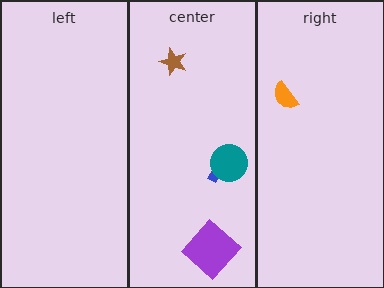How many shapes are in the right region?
1.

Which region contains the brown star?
The center region.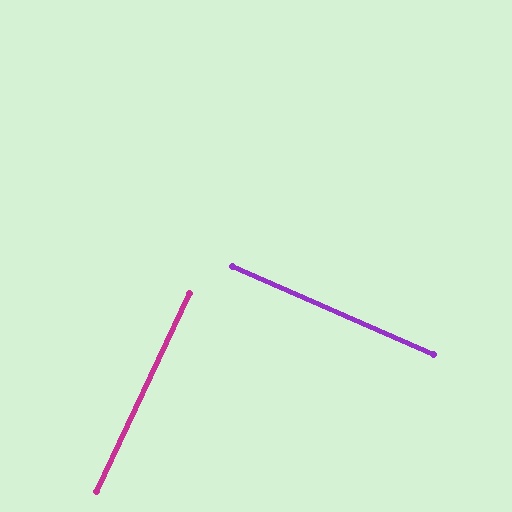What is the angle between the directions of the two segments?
Approximately 88 degrees.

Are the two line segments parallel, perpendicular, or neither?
Perpendicular — they meet at approximately 88°.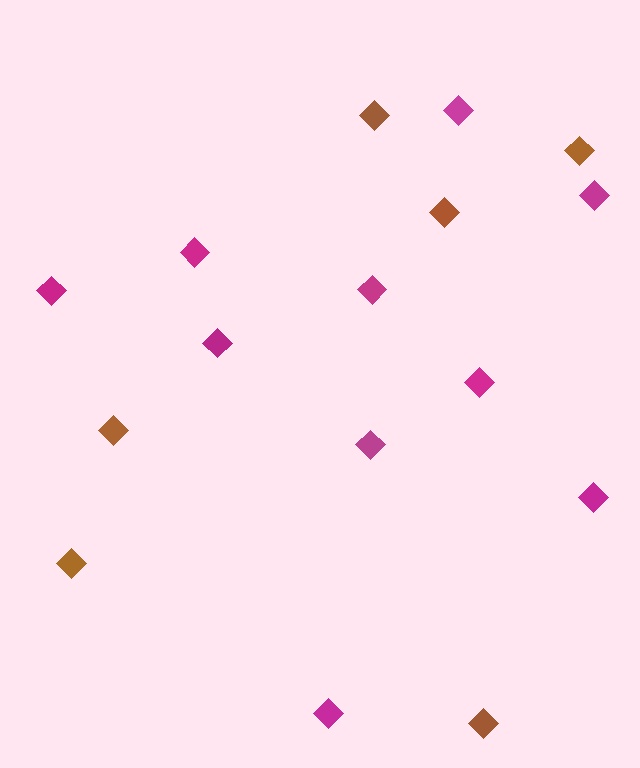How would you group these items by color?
There are 2 groups: one group of magenta diamonds (10) and one group of brown diamonds (6).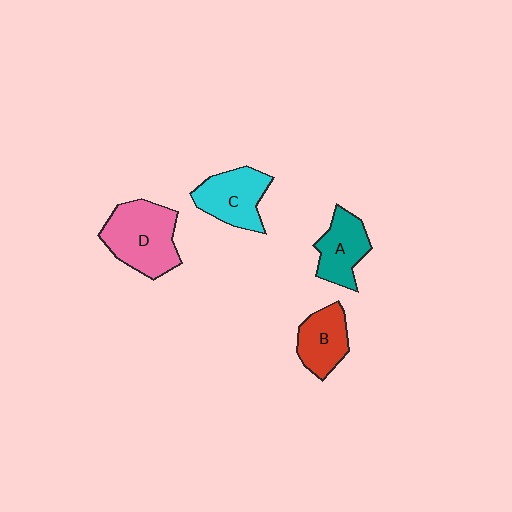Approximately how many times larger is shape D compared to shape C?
Approximately 1.3 times.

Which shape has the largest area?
Shape D (pink).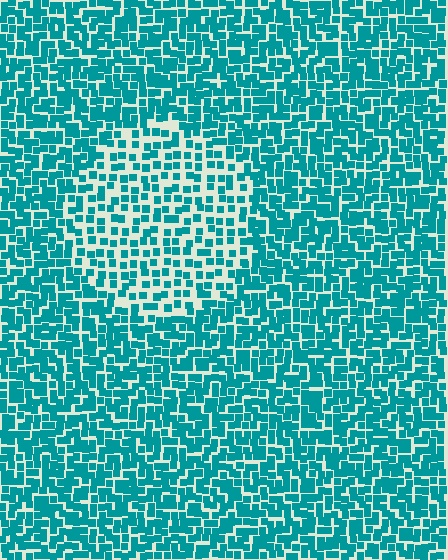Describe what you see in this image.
The image contains small teal elements arranged at two different densities. A circle-shaped region is visible where the elements are less densely packed than the surrounding area.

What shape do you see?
I see a circle.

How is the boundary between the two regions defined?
The boundary is defined by a change in element density (approximately 1.8x ratio). All elements are the same color, size, and shape.